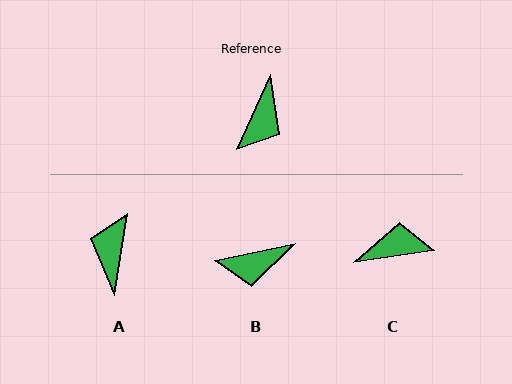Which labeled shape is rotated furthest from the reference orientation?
A, about 165 degrees away.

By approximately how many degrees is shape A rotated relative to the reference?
Approximately 165 degrees clockwise.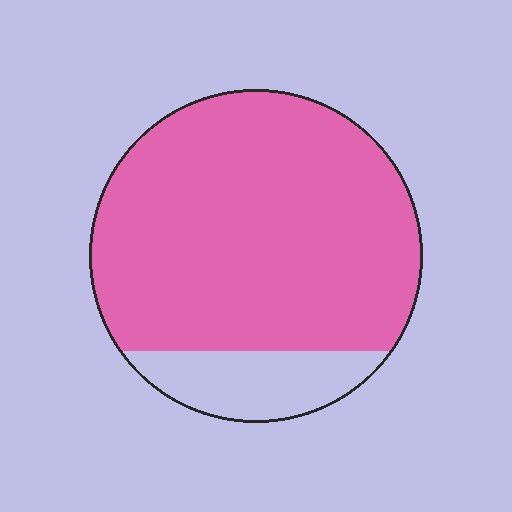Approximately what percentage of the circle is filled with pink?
Approximately 85%.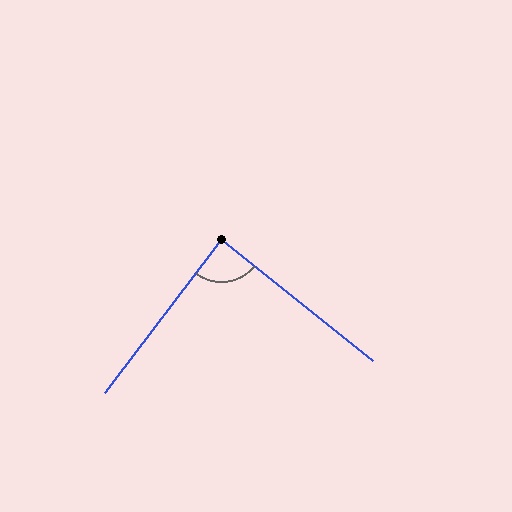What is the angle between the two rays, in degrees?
Approximately 89 degrees.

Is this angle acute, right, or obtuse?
It is approximately a right angle.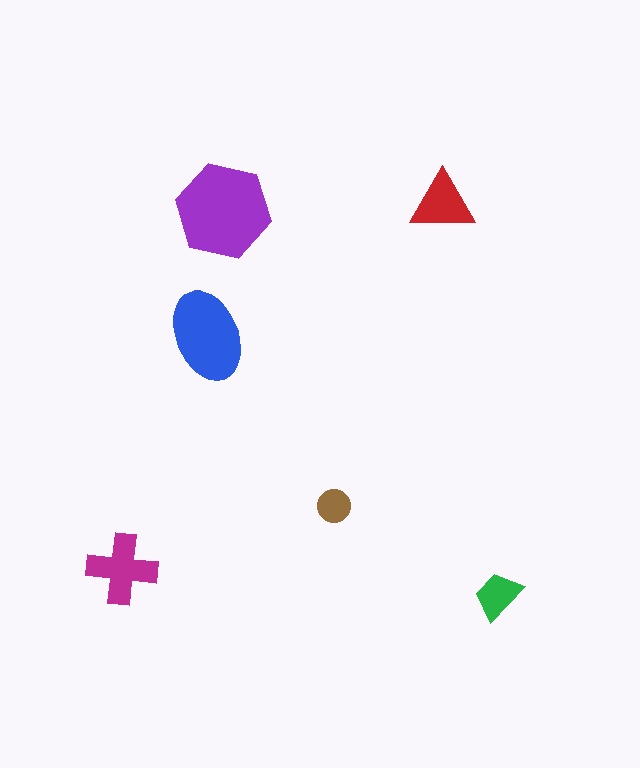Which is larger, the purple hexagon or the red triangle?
The purple hexagon.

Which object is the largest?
The purple hexagon.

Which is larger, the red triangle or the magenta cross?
The magenta cross.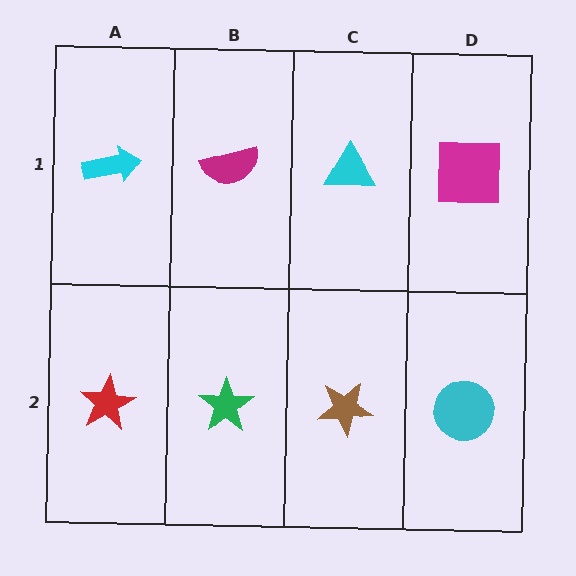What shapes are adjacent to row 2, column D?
A magenta square (row 1, column D), a brown star (row 2, column C).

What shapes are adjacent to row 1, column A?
A red star (row 2, column A), a magenta semicircle (row 1, column B).